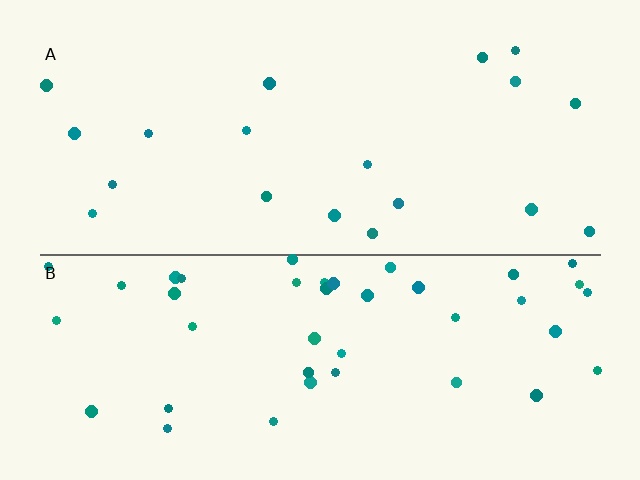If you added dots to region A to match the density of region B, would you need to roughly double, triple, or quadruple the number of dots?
Approximately double.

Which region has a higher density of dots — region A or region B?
B (the bottom).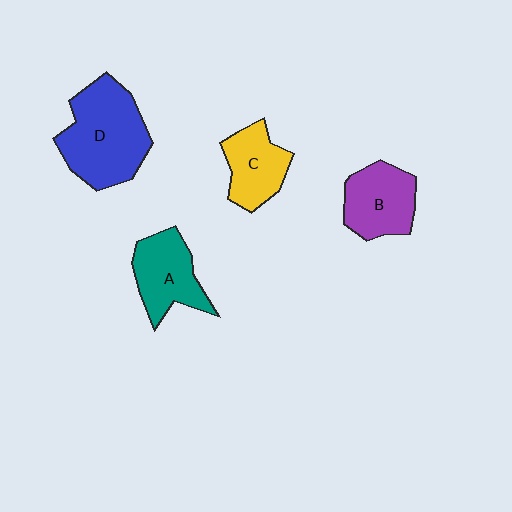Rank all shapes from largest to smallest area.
From largest to smallest: D (blue), A (teal), B (purple), C (yellow).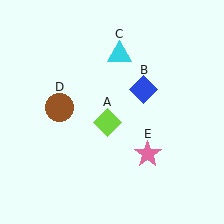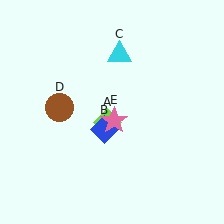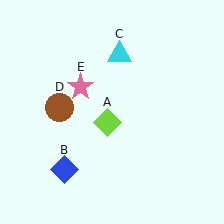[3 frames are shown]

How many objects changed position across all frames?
2 objects changed position: blue diamond (object B), pink star (object E).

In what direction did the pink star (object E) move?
The pink star (object E) moved up and to the left.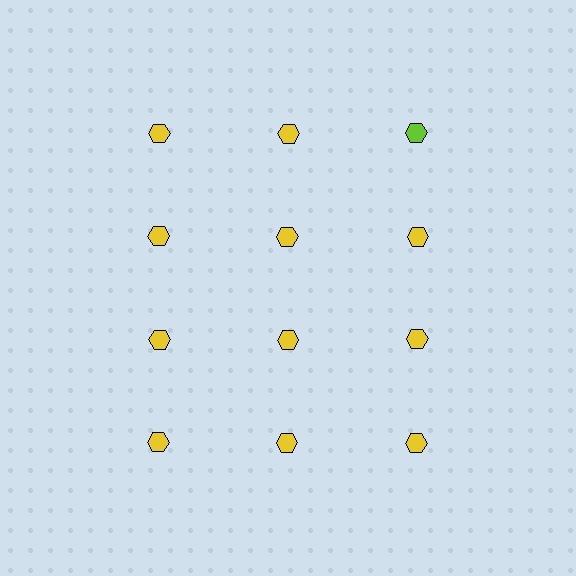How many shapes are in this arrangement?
There are 12 shapes arranged in a grid pattern.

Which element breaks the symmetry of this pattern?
The lime hexagon in the top row, center column breaks the symmetry. All other shapes are yellow hexagons.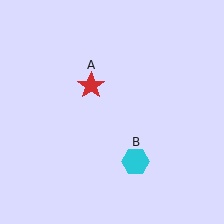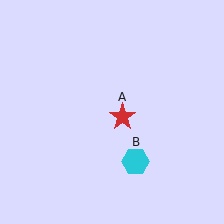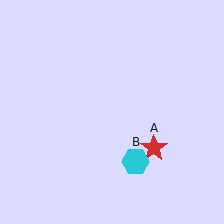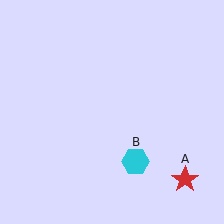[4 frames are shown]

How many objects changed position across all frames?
1 object changed position: red star (object A).